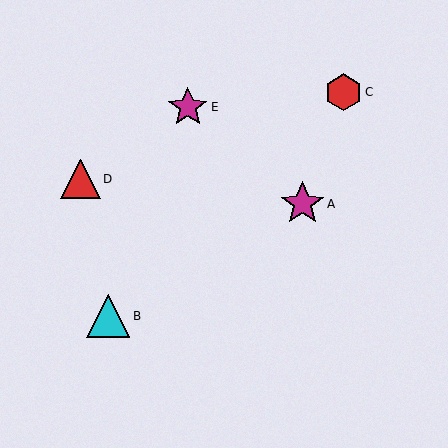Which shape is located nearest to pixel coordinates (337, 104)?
The red hexagon (labeled C) at (343, 92) is nearest to that location.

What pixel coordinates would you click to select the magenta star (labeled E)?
Click at (188, 107) to select the magenta star E.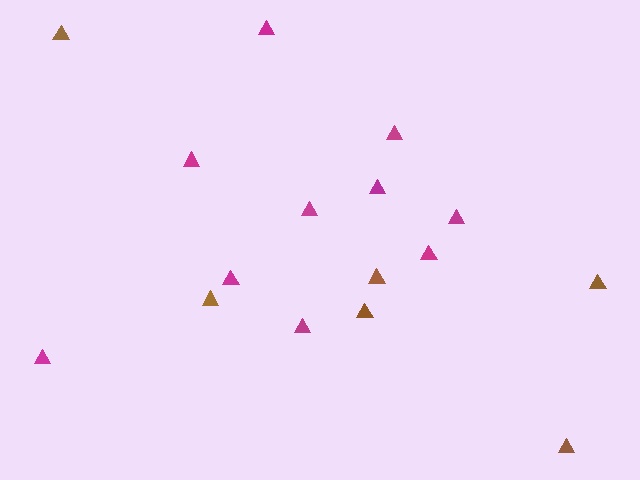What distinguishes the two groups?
There are 2 groups: one group of brown triangles (6) and one group of magenta triangles (10).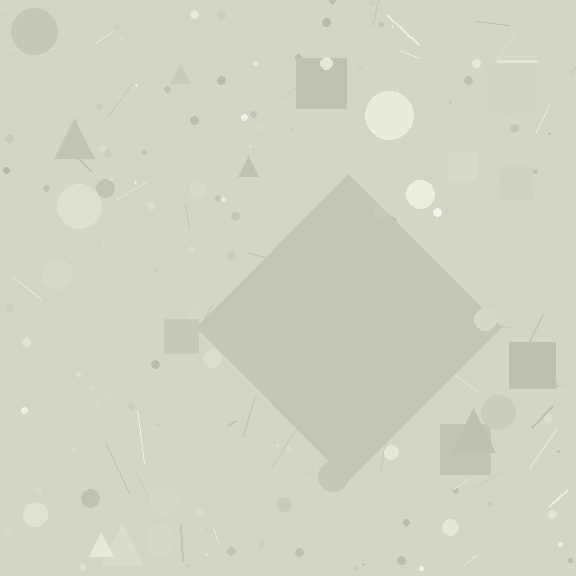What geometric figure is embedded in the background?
A diamond is embedded in the background.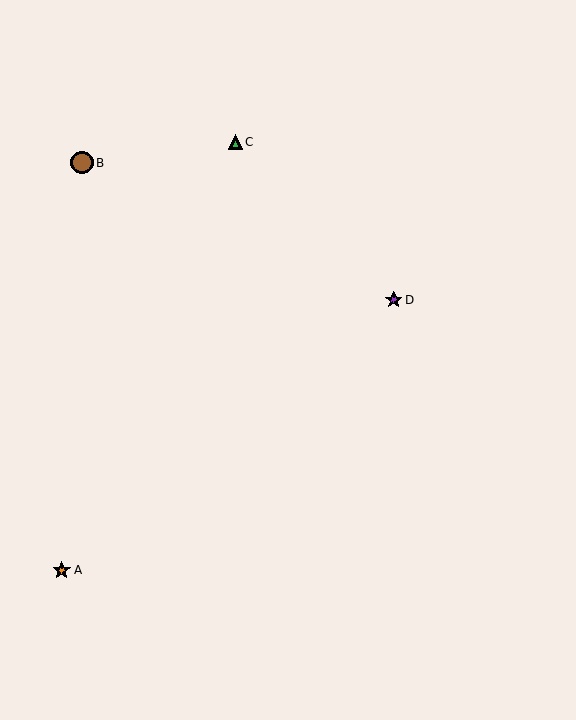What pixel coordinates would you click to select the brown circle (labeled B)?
Click at (82, 163) to select the brown circle B.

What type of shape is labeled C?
Shape C is a green triangle.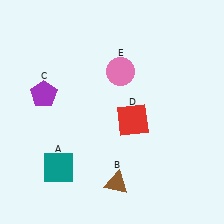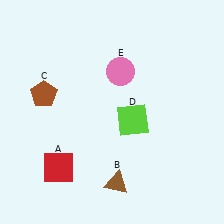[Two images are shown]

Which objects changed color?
A changed from teal to red. C changed from purple to brown. D changed from red to lime.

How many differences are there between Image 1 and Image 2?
There are 3 differences between the two images.